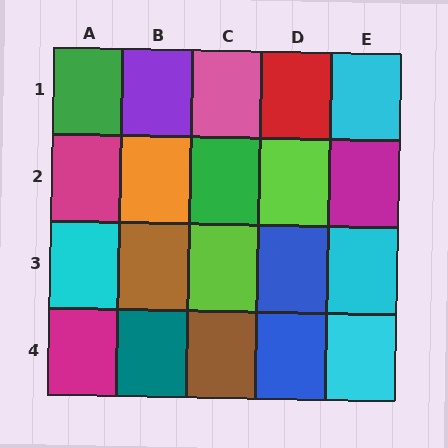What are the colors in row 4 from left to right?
Magenta, teal, brown, blue, cyan.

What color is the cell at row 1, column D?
Red.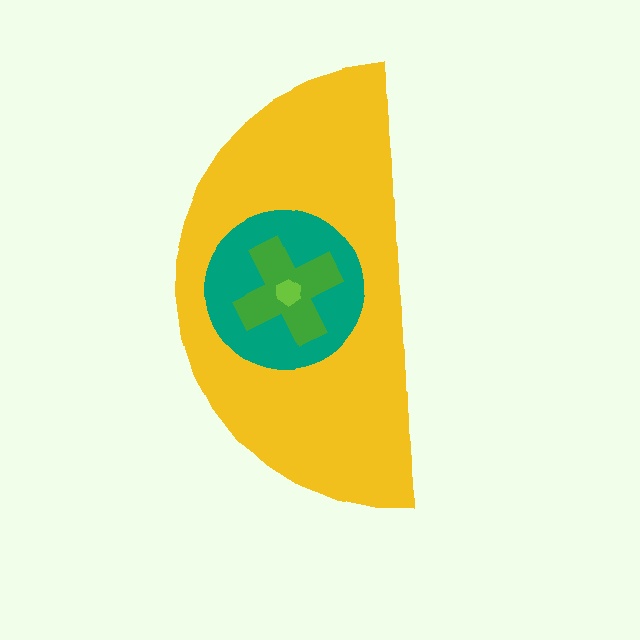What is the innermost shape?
The lime hexagon.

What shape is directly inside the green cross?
The lime hexagon.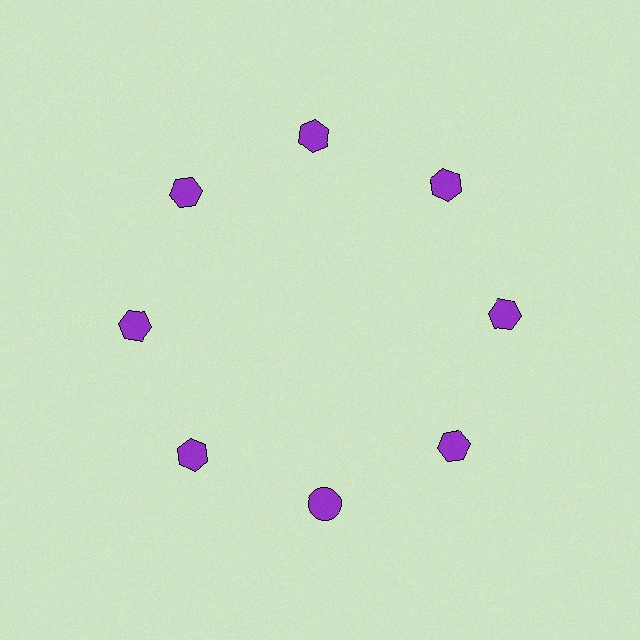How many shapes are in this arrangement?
There are 8 shapes arranged in a ring pattern.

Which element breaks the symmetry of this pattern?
The purple circle at roughly the 6 o'clock position breaks the symmetry. All other shapes are purple hexagons.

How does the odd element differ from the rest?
It has a different shape: circle instead of hexagon.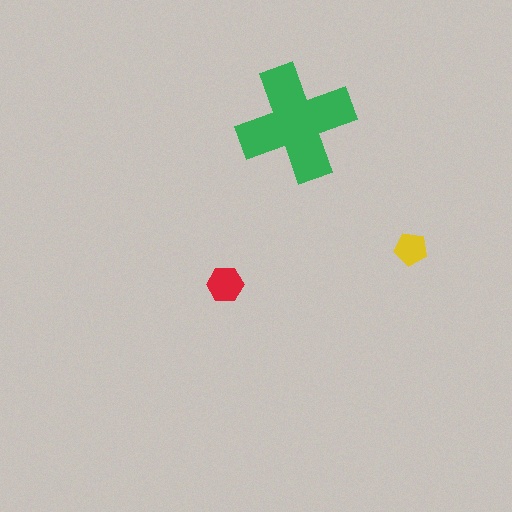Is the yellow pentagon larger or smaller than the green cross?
Smaller.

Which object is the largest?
The green cross.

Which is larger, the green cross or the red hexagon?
The green cross.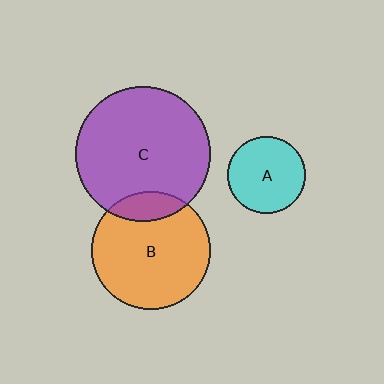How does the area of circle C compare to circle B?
Approximately 1.3 times.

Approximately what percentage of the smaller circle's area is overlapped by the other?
Approximately 15%.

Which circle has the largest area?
Circle C (purple).